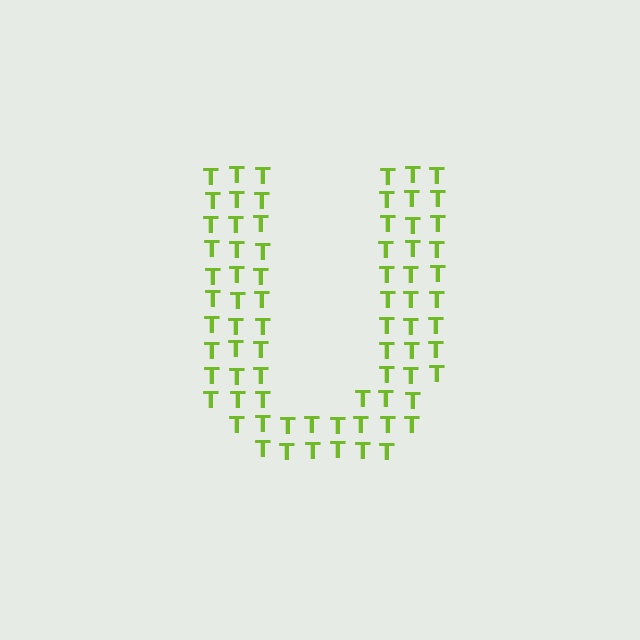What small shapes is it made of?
It is made of small letter T's.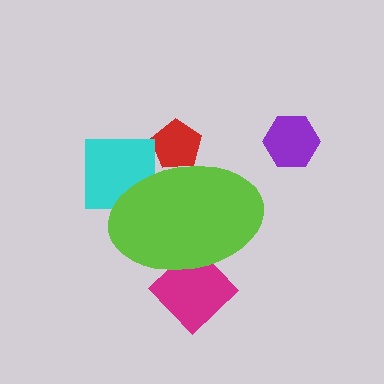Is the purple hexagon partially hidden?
No, the purple hexagon is fully visible.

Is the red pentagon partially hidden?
Yes, the red pentagon is partially hidden behind the lime ellipse.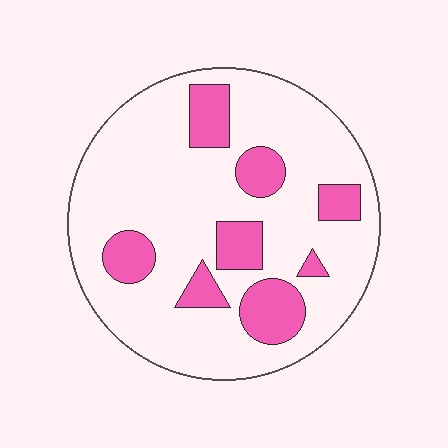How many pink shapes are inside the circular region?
8.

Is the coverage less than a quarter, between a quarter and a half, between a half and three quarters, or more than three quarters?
Less than a quarter.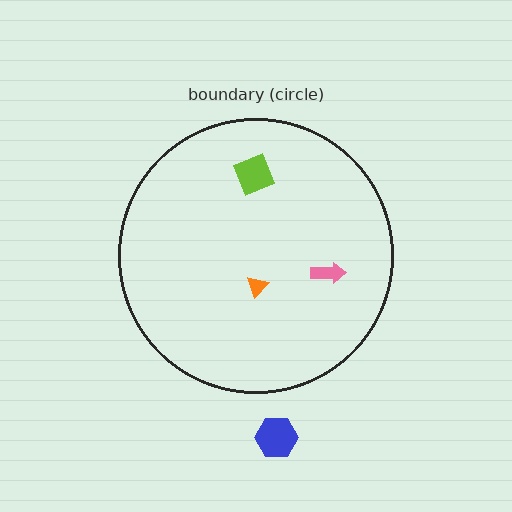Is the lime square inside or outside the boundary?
Inside.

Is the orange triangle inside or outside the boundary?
Inside.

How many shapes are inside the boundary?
3 inside, 1 outside.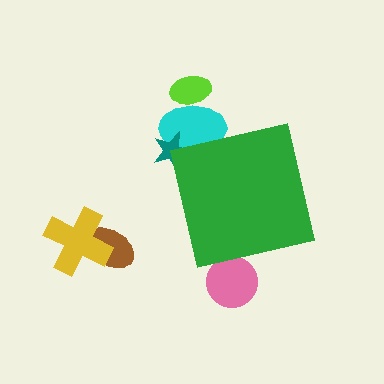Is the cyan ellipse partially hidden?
Yes, the cyan ellipse is partially hidden behind the green square.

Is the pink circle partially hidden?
Yes, the pink circle is partially hidden behind the green square.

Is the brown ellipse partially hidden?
No, the brown ellipse is fully visible.